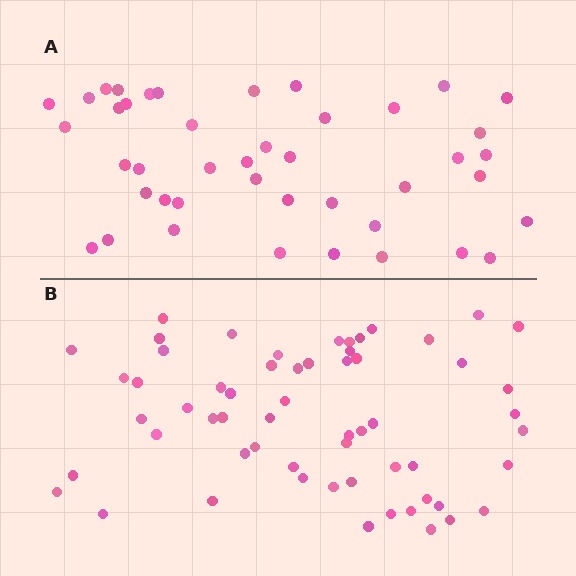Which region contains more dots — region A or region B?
Region B (the bottom region) has more dots.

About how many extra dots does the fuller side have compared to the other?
Region B has approximately 15 more dots than region A.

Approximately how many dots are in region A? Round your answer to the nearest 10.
About 40 dots. (The exact count is 43, which rounds to 40.)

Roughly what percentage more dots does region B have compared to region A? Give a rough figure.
About 35% more.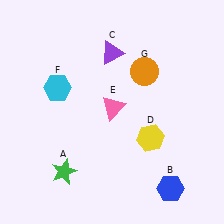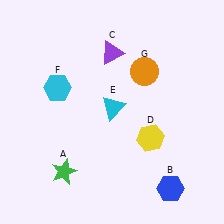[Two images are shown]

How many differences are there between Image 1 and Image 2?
There is 1 difference between the two images.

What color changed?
The triangle (E) changed from pink in Image 1 to cyan in Image 2.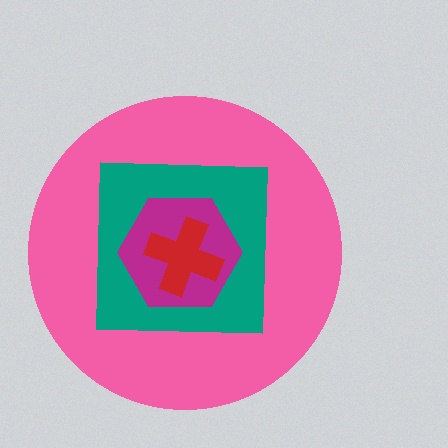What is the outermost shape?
The pink circle.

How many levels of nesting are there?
4.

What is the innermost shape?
The red cross.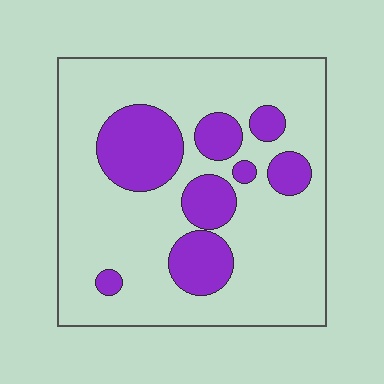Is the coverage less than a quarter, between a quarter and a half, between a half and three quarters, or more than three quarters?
Less than a quarter.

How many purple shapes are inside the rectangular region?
8.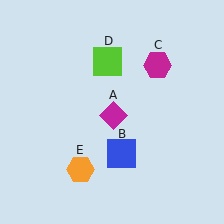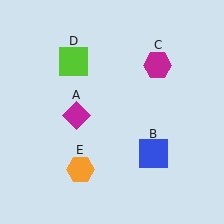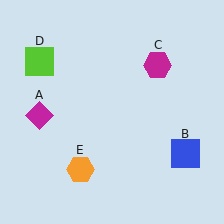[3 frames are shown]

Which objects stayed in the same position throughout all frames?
Magenta hexagon (object C) and orange hexagon (object E) remained stationary.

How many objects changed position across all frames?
3 objects changed position: magenta diamond (object A), blue square (object B), lime square (object D).